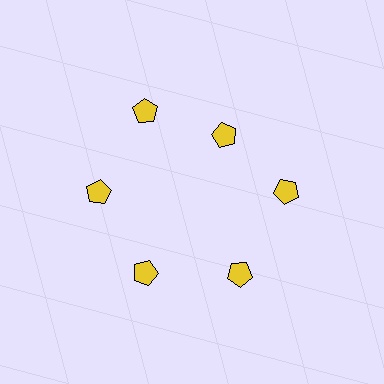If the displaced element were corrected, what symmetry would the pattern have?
It would have 6-fold rotational symmetry — the pattern would map onto itself every 60 degrees.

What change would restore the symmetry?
The symmetry would be restored by moving it outward, back onto the ring so that all 6 pentagons sit at equal angles and equal distance from the center.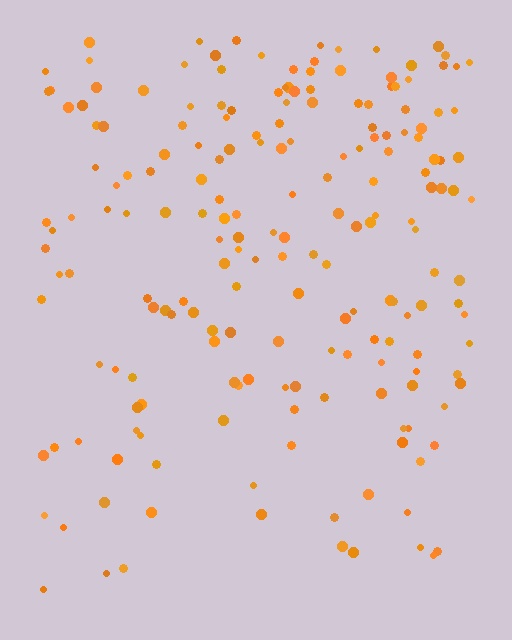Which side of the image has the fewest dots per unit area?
The bottom.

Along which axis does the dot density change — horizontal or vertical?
Vertical.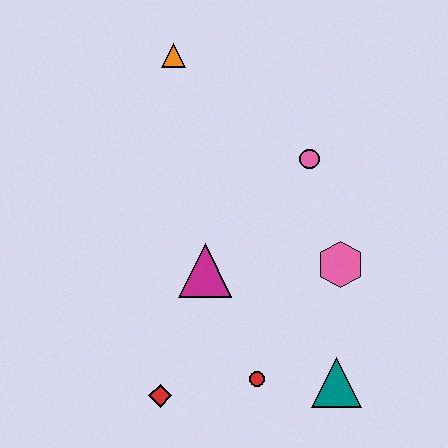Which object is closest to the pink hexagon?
The pink circle is closest to the pink hexagon.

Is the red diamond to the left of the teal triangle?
Yes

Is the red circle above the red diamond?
Yes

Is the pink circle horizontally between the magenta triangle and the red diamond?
No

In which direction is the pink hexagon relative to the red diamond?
The pink hexagon is to the right of the red diamond.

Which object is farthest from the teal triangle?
The orange triangle is farthest from the teal triangle.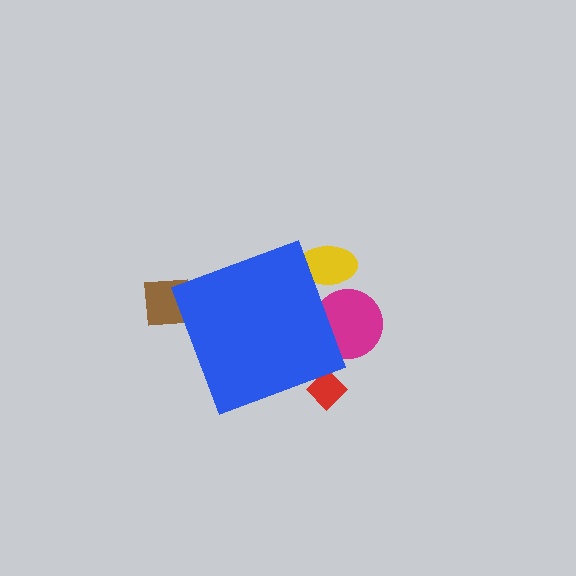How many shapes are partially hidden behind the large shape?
4 shapes are partially hidden.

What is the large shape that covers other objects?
A blue diamond.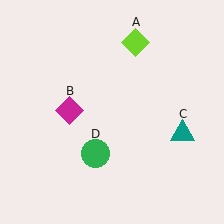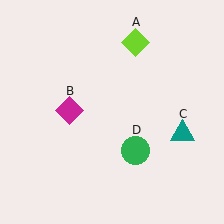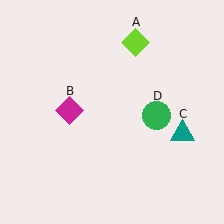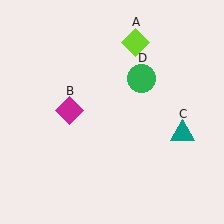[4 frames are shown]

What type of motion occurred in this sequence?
The green circle (object D) rotated counterclockwise around the center of the scene.